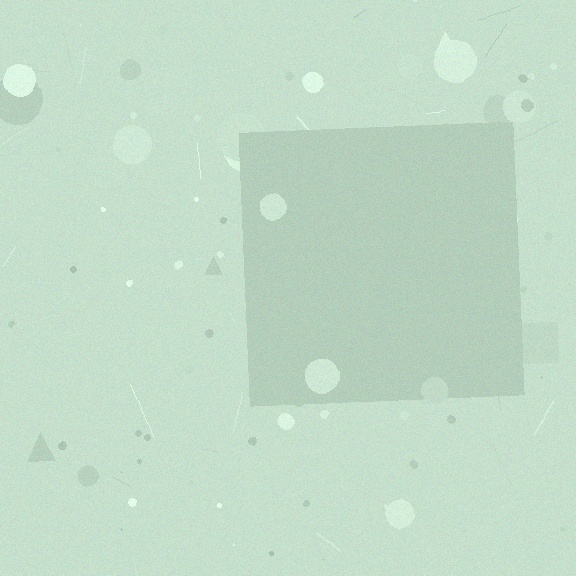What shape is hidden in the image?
A square is hidden in the image.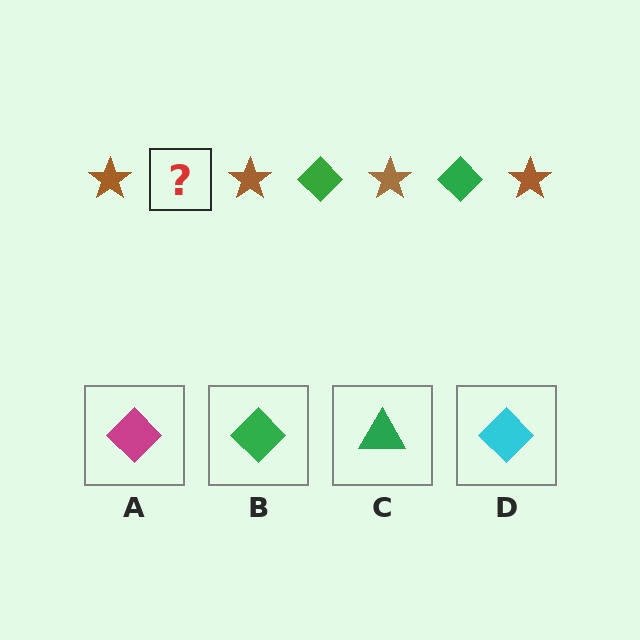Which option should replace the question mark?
Option B.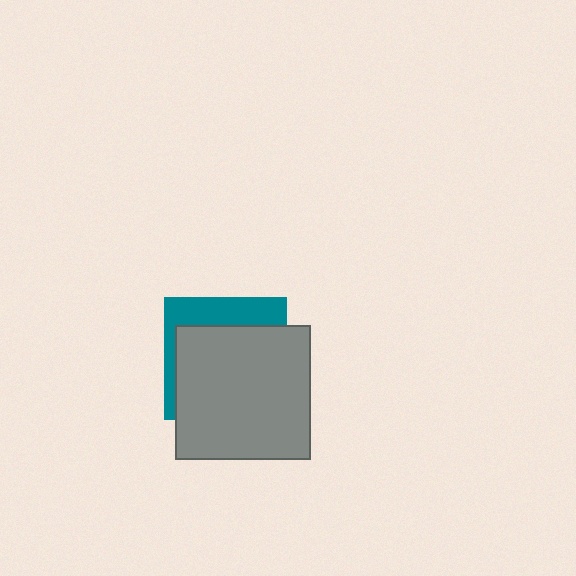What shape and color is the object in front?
The object in front is a gray square.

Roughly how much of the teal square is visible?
A small part of it is visible (roughly 30%).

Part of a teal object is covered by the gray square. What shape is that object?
It is a square.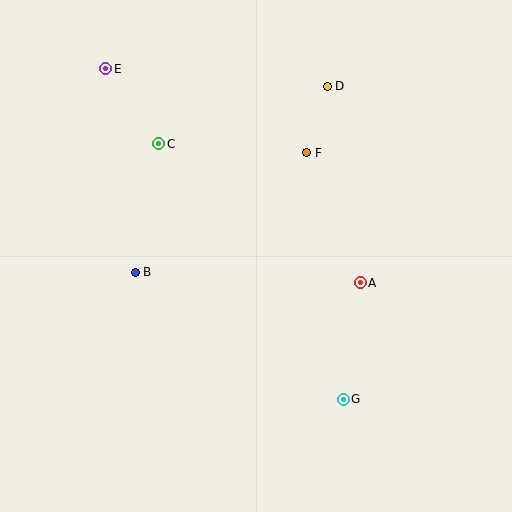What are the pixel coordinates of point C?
Point C is at (159, 144).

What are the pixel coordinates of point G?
Point G is at (343, 399).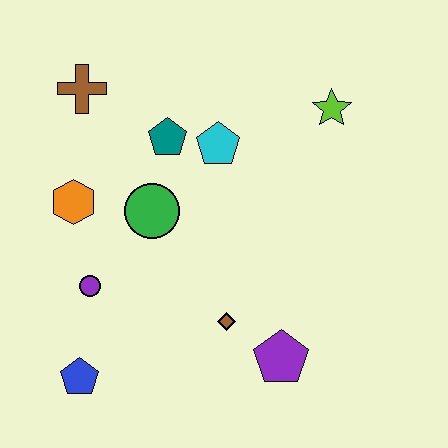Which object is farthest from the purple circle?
The lime star is farthest from the purple circle.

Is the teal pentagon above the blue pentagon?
Yes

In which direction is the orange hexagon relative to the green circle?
The orange hexagon is to the left of the green circle.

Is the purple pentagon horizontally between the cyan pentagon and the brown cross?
No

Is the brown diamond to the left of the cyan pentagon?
No